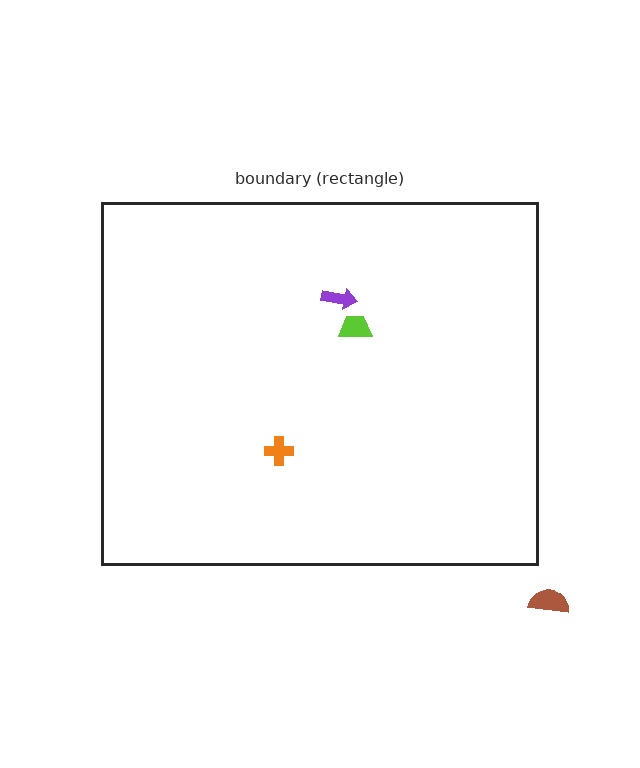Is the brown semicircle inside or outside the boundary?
Outside.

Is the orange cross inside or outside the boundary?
Inside.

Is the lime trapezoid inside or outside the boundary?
Inside.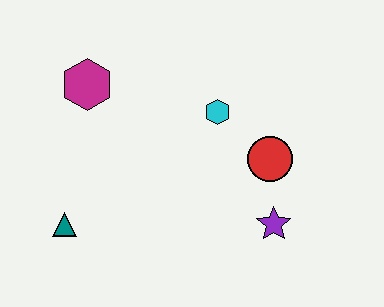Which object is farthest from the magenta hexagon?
The purple star is farthest from the magenta hexagon.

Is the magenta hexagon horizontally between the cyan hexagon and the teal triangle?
Yes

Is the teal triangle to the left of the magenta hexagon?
Yes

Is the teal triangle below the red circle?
Yes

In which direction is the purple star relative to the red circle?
The purple star is below the red circle.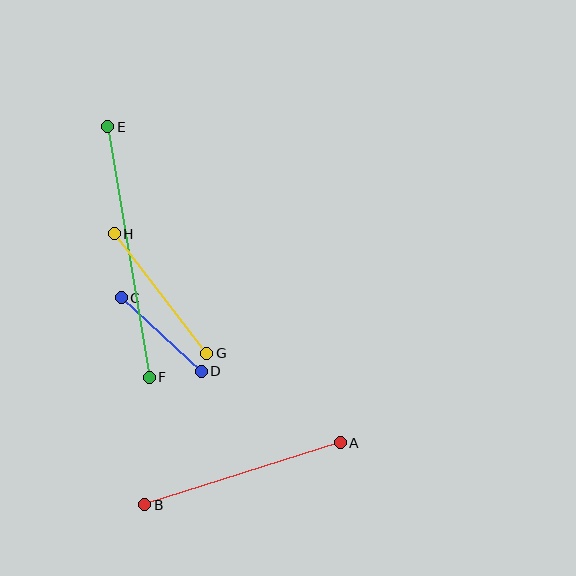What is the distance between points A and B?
The distance is approximately 205 pixels.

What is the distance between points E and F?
The distance is approximately 254 pixels.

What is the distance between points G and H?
The distance is approximately 151 pixels.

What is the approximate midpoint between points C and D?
The midpoint is at approximately (161, 335) pixels.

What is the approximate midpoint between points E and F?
The midpoint is at approximately (129, 252) pixels.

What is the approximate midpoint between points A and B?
The midpoint is at approximately (242, 474) pixels.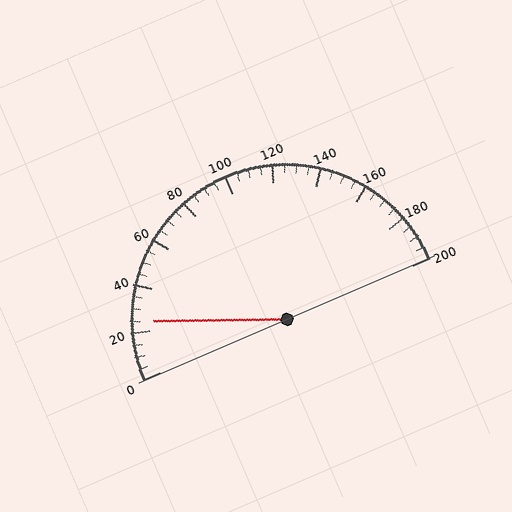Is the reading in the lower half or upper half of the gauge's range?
The reading is in the lower half of the range (0 to 200).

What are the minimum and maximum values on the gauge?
The gauge ranges from 0 to 200.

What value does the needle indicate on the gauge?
The needle indicates approximately 25.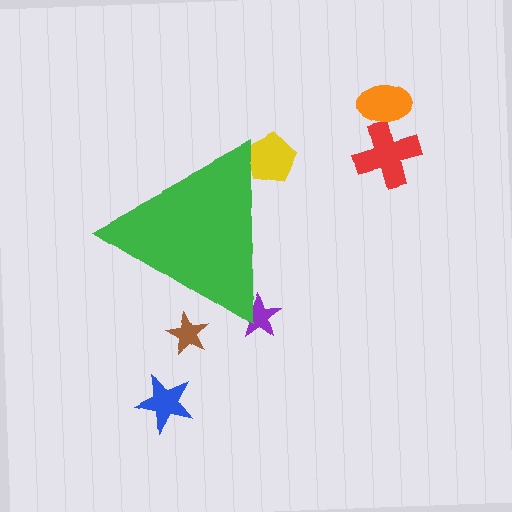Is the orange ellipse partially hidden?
No, the orange ellipse is fully visible.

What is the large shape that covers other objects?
A green triangle.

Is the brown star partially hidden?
Yes, the brown star is partially hidden behind the green triangle.